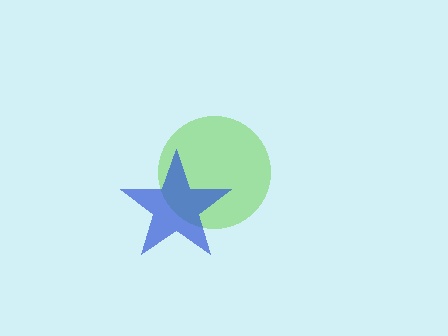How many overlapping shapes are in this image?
There are 2 overlapping shapes in the image.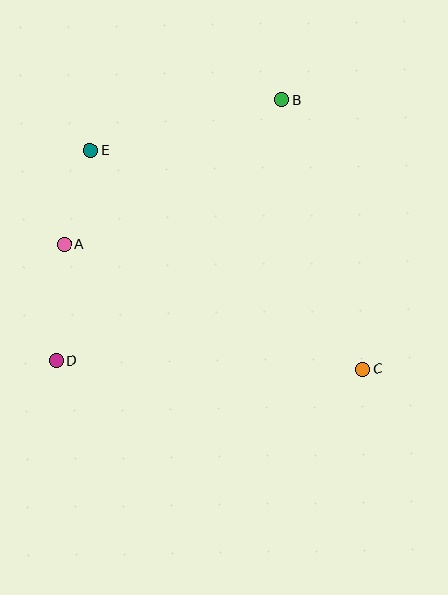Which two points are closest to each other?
Points A and E are closest to each other.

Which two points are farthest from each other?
Points C and E are farthest from each other.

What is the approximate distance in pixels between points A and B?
The distance between A and B is approximately 261 pixels.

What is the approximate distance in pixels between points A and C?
The distance between A and C is approximately 323 pixels.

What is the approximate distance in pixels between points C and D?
The distance between C and D is approximately 307 pixels.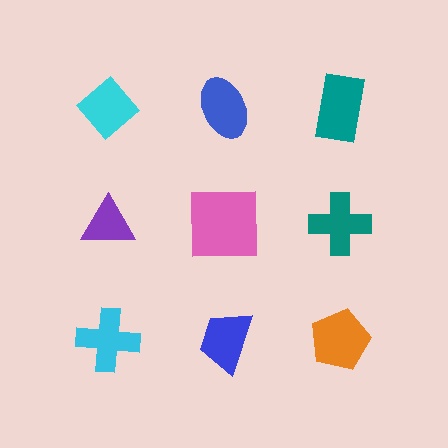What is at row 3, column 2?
A blue trapezoid.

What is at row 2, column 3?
A teal cross.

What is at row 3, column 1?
A cyan cross.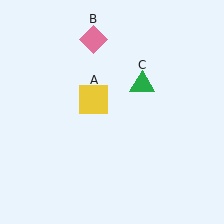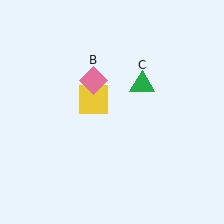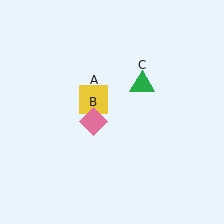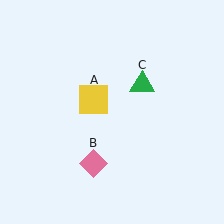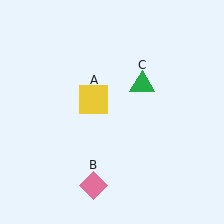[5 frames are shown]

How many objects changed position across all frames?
1 object changed position: pink diamond (object B).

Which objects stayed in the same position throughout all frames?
Yellow square (object A) and green triangle (object C) remained stationary.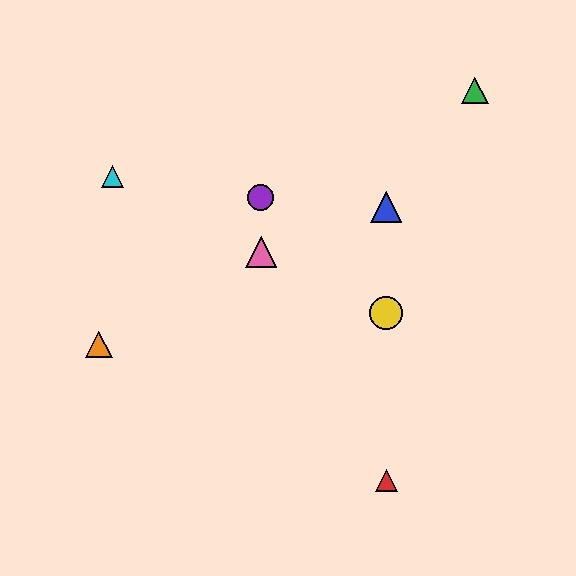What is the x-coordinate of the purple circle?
The purple circle is at x≈260.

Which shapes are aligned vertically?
The red triangle, the blue triangle, the yellow circle are aligned vertically.